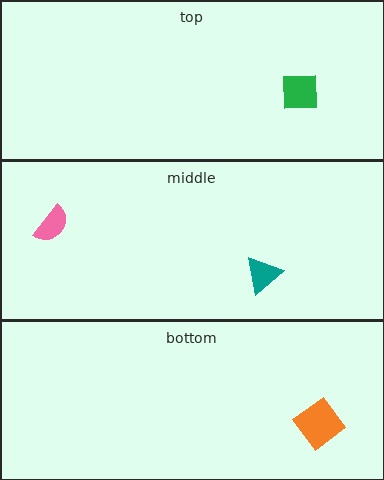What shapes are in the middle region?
The pink semicircle, the teal triangle.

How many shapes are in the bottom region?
1.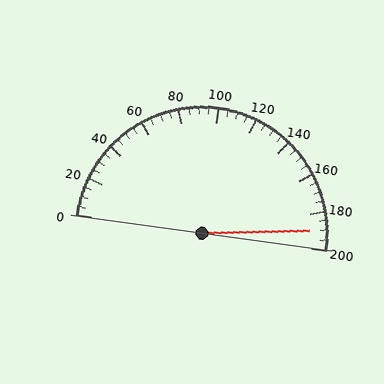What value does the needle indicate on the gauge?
The needle indicates approximately 190.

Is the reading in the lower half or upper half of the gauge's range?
The reading is in the upper half of the range (0 to 200).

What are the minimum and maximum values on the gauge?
The gauge ranges from 0 to 200.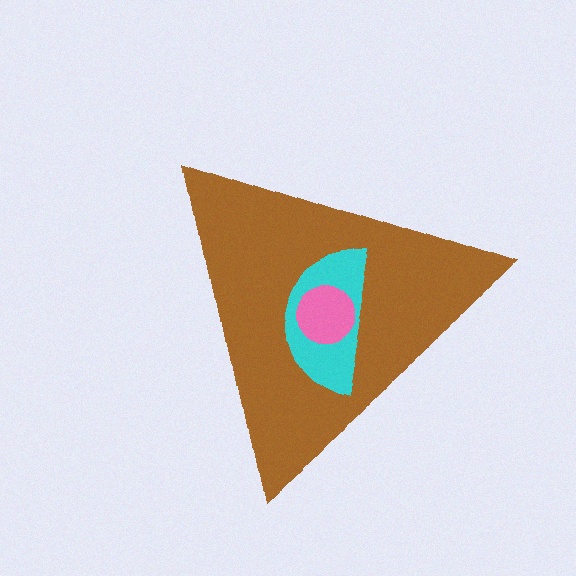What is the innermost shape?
The pink circle.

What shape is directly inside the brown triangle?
The cyan semicircle.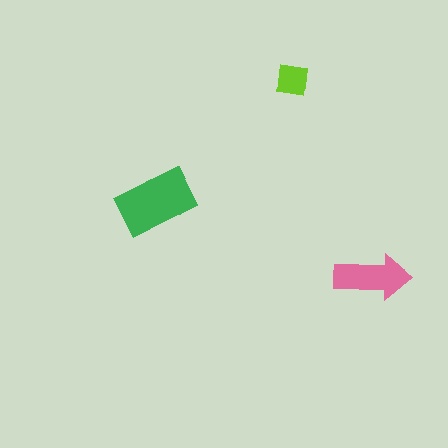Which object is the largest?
The green rectangle.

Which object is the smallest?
The lime square.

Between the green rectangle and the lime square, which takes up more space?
The green rectangle.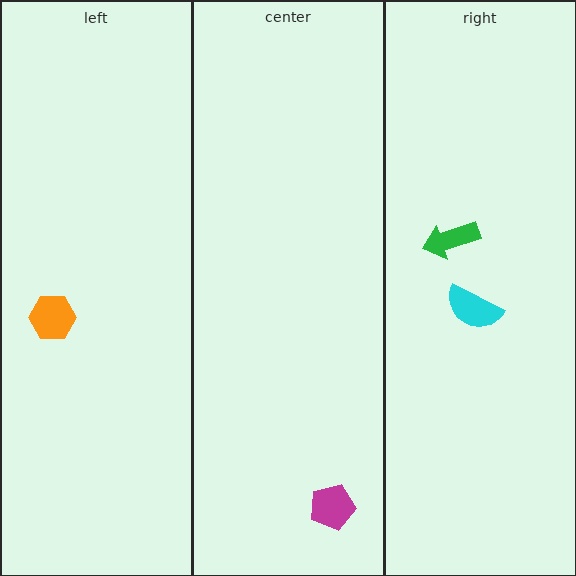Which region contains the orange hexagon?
The left region.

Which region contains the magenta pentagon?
The center region.